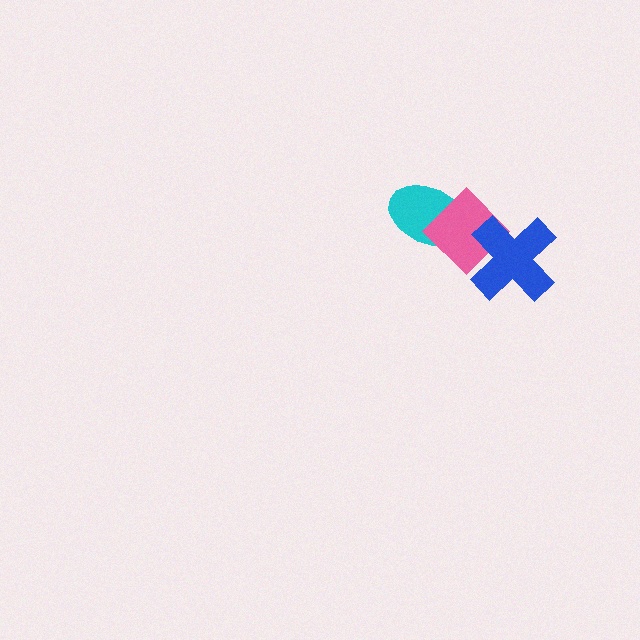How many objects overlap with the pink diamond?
2 objects overlap with the pink diamond.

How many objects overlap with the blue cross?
1 object overlaps with the blue cross.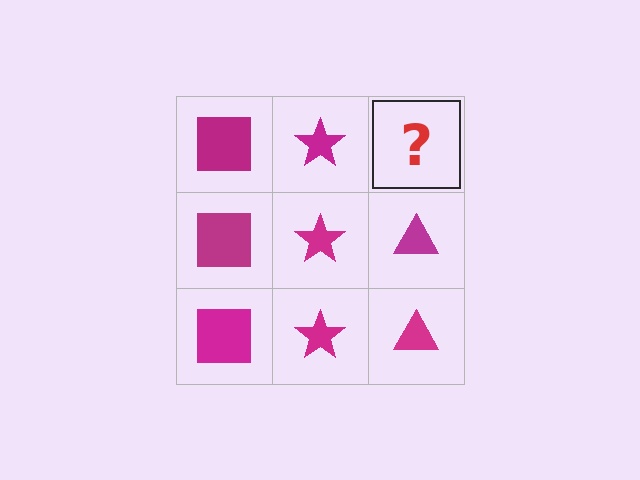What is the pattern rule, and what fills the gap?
The rule is that each column has a consistent shape. The gap should be filled with a magenta triangle.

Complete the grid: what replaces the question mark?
The question mark should be replaced with a magenta triangle.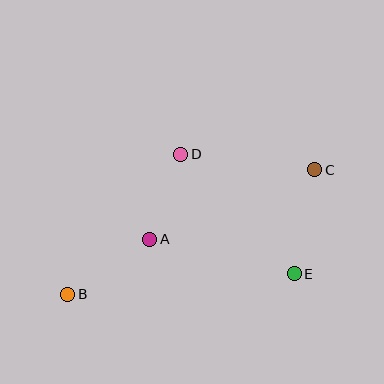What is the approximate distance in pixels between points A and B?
The distance between A and B is approximately 98 pixels.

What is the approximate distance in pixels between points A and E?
The distance between A and E is approximately 149 pixels.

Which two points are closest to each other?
Points A and D are closest to each other.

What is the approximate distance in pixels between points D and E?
The distance between D and E is approximately 165 pixels.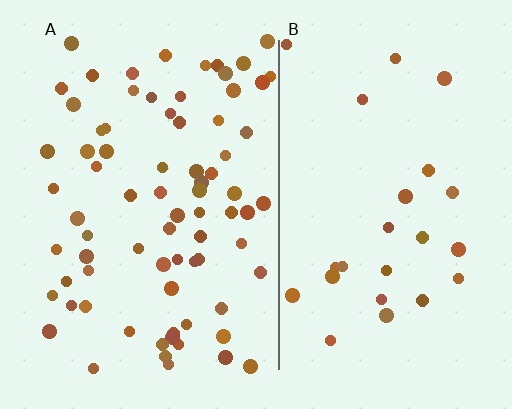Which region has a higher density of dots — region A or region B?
A (the left).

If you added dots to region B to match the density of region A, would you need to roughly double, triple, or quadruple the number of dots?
Approximately triple.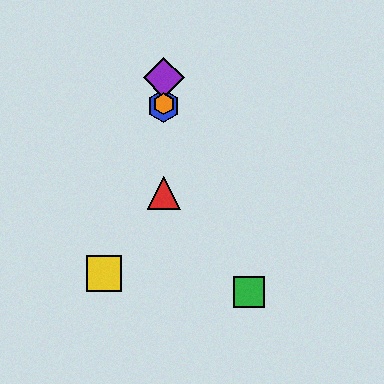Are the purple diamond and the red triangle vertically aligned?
Yes, both are at x≈164.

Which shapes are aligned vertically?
The red triangle, the blue hexagon, the purple diamond, the orange hexagon are aligned vertically.